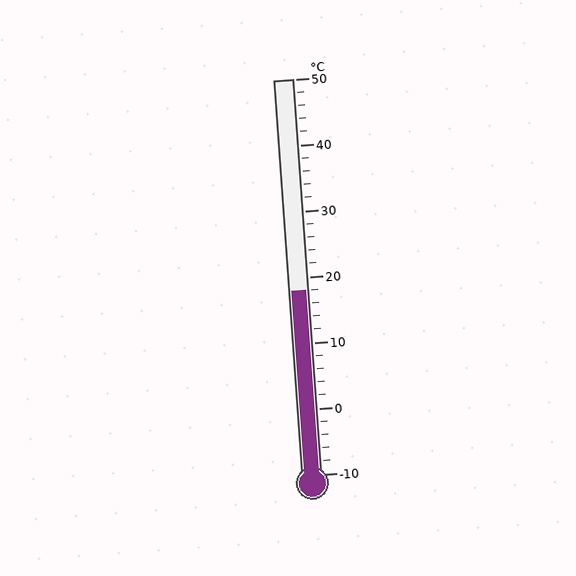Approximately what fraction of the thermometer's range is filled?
The thermometer is filled to approximately 45% of its range.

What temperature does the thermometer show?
The thermometer shows approximately 18°C.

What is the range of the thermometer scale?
The thermometer scale ranges from -10°C to 50°C.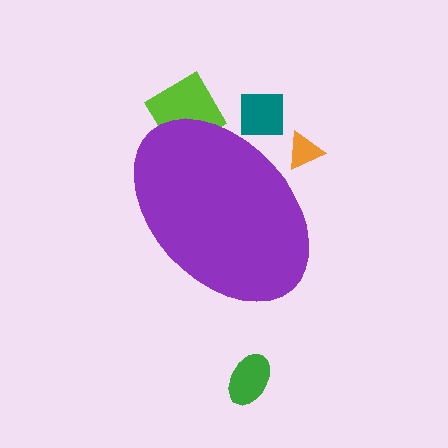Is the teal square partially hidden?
Yes, the teal square is partially hidden behind the purple ellipse.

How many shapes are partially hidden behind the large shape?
3 shapes are partially hidden.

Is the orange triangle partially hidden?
Yes, the orange triangle is partially hidden behind the purple ellipse.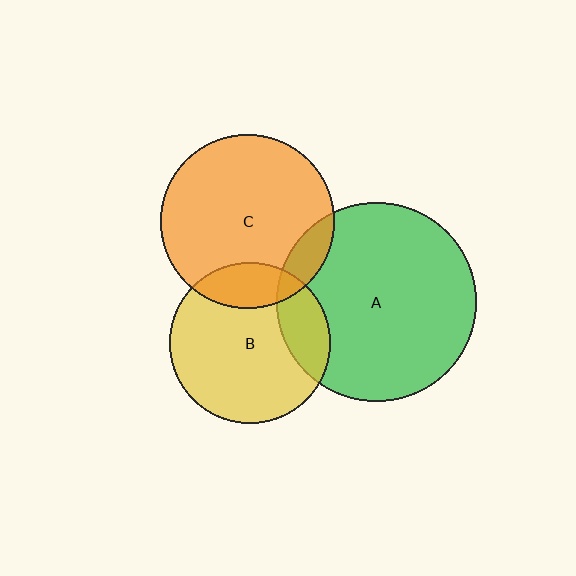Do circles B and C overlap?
Yes.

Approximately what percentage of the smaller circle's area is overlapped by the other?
Approximately 15%.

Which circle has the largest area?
Circle A (green).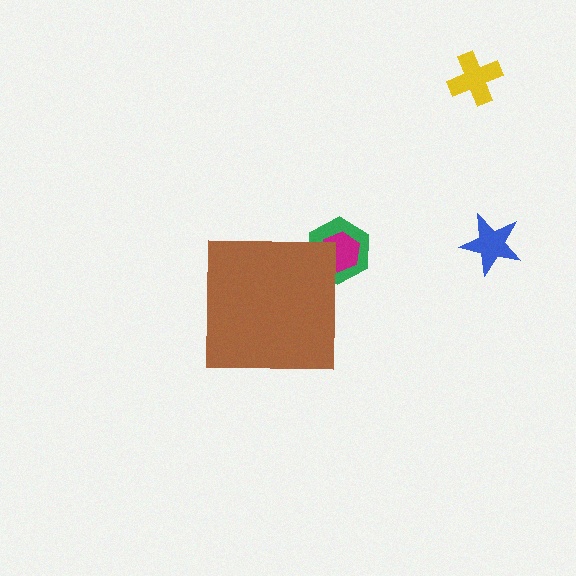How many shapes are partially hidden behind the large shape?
2 shapes are partially hidden.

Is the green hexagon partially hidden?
Yes, the green hexagon is partially hidden behind the brown square.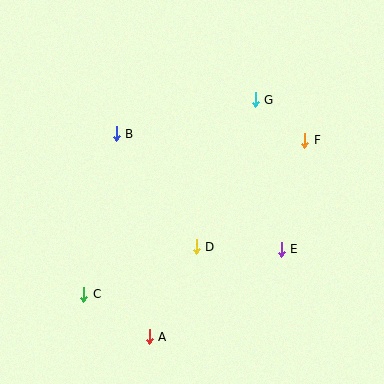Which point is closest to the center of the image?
Point D at (196, 247) is closest to the center.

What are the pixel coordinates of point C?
Point C is at (84, 294).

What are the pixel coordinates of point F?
Point F is at (305, 140).